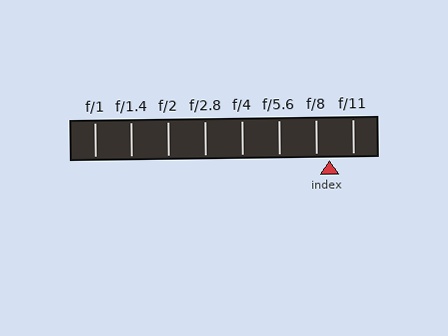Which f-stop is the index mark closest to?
The index mark is closest to f/8.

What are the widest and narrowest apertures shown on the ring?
The widest aperture shown is f/1 and the narrowest is f/11.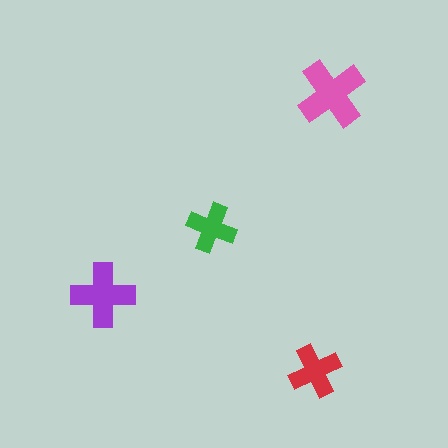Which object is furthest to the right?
The pink cross is rightmost.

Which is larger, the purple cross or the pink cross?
The pink one.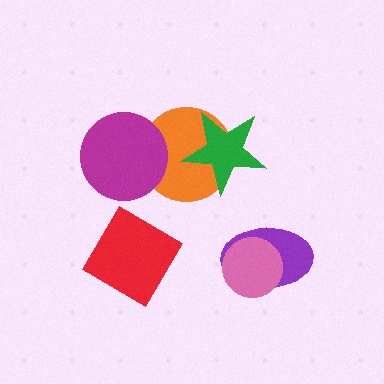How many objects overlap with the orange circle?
2 objects overlap with the orange circle.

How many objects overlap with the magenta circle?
1 object overlaps with the magenta circle.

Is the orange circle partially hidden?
Yes, it is partially covered by another shape.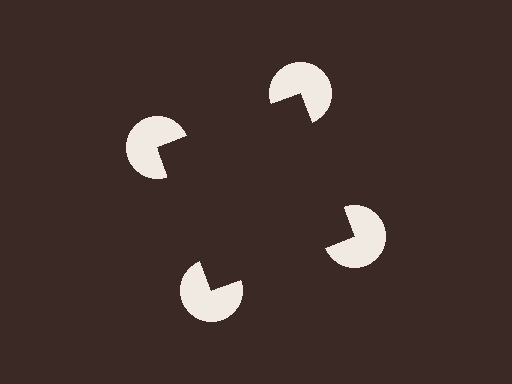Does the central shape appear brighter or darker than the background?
It typically appears slightly darker than the background, even though no actual brightness change is drawn.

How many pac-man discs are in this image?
There are 4 — one at each vertex of the illusory square.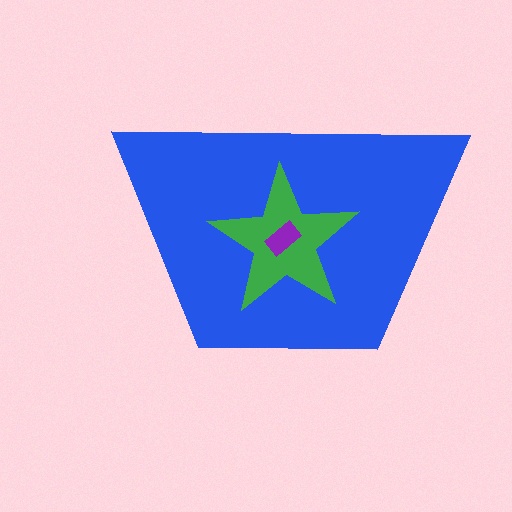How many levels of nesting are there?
3.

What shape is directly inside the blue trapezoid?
The green star.